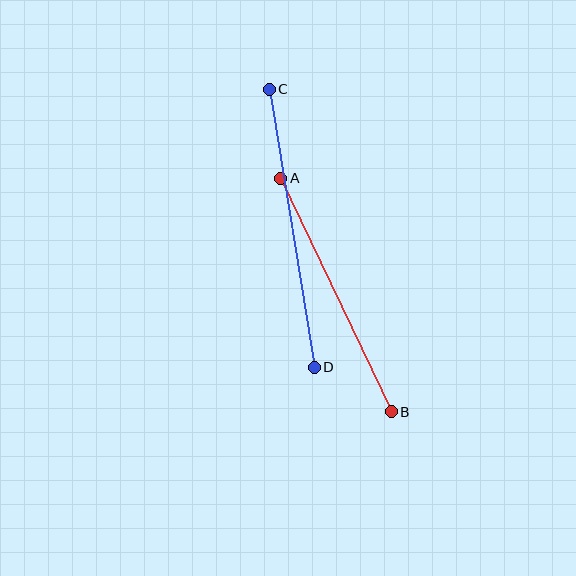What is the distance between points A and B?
The distance is approximately 259 pixels.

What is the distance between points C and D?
The distance is approximately 281 pixels.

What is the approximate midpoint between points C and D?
The midpoint is at approximately (292, 228) pixels.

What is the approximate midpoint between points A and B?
The midpoint is at approximately (336, 295) pixels.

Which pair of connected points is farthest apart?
Points C and D are farthest apart.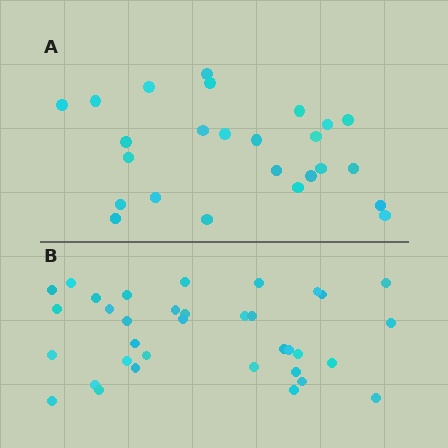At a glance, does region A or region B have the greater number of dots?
Region B (the bottom region) has more dots.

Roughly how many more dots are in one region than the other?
Region B has roughly 10 or so more dots than region A.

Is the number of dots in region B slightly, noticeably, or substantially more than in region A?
Region B has noticeably more, but not dramatically so. The ratio is roughly 1.4 to 1.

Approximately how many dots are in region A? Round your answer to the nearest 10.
About 20 dots. (The exact count is 25, which rounds to 20.)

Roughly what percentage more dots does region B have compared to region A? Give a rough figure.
About 40% more.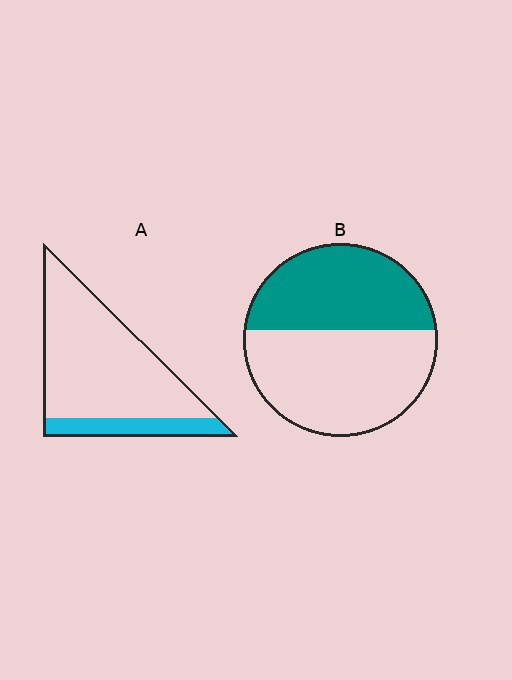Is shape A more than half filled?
No.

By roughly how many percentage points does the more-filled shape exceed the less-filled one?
By roughly 25 percentage points (B over A).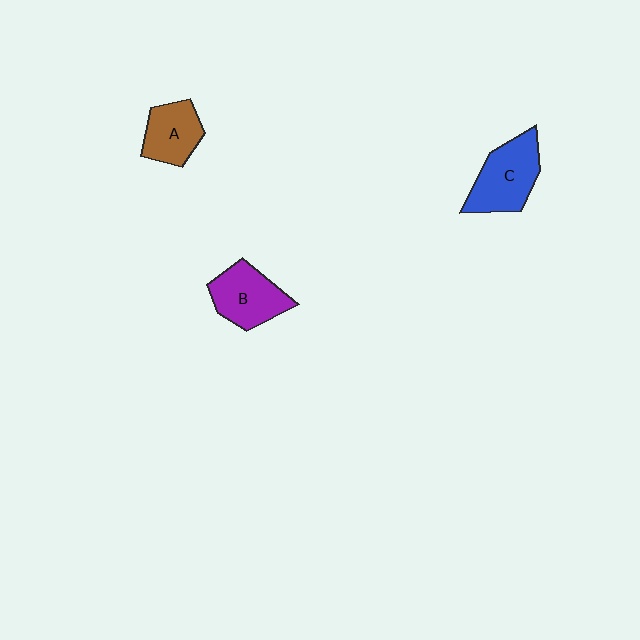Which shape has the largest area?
Shape C (blue).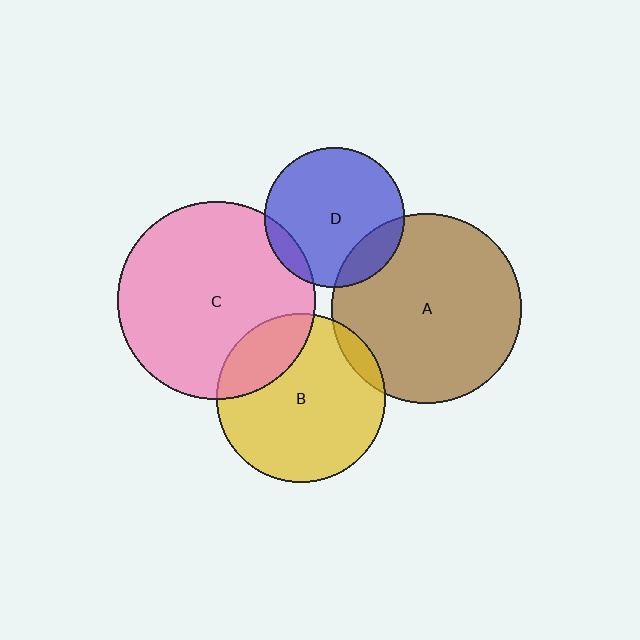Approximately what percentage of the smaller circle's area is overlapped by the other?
Approximately 10%.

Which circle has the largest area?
Circle C (pink).